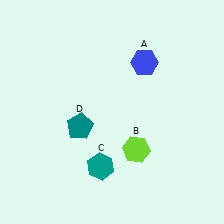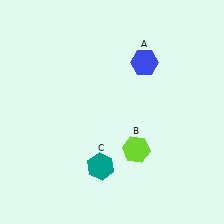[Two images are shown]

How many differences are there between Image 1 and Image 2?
There is 1 difference between the two images.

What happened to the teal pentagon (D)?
The teal pentagon (D) was removed in Image 2. It was in the bottom-left area of Image 1.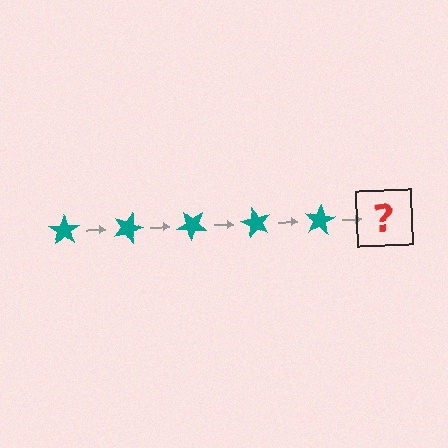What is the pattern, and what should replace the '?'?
The pattern is that the star rotates 20 degrees each step. The '?' should be a teal star rotated 100 degrees.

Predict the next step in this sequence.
The next step is a teal star rotated 100 degrees.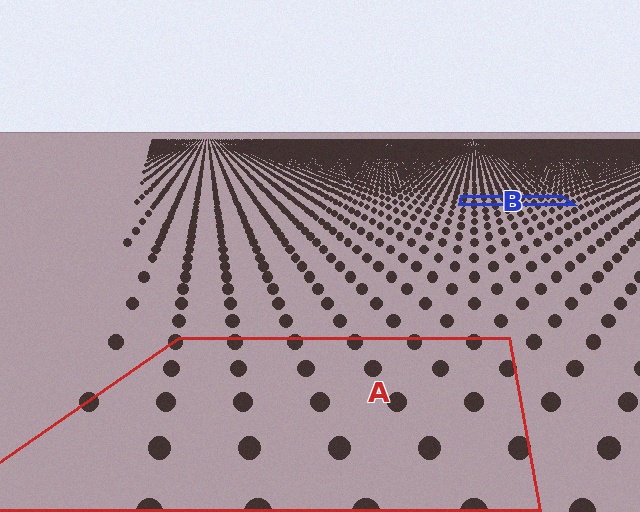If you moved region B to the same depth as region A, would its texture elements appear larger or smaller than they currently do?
They would appear larger. At a closer depth, the same texture elements are projected at a bigger on-screen size.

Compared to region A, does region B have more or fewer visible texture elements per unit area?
Region B has more texture elements per unit area — they are packed more densely because it is farther away.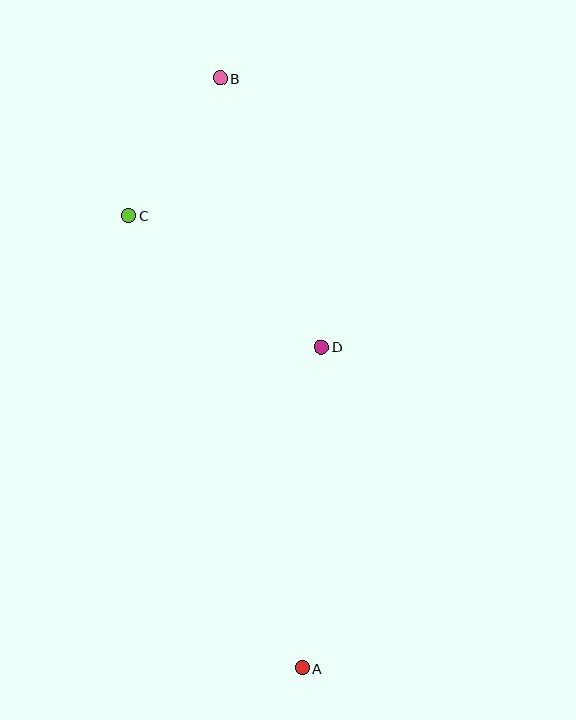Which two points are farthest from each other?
Points A and B are farthest from each other.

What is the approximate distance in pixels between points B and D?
The distance between B and D is approximately 287 pixels.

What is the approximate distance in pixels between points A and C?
The distance between A and C is approximately 485 pixels.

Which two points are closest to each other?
Points B and C are closest to each other.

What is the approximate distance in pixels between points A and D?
The distance between A and D is approximately 321 pixels.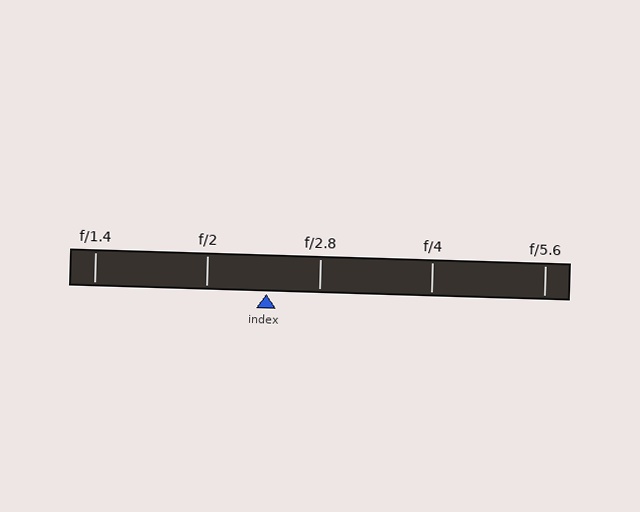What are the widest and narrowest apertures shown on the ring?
The widest aperture shown is f/1.4 and the narrowest is f/5.6.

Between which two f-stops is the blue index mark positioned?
The index mark is between f/2 and f/2.8.